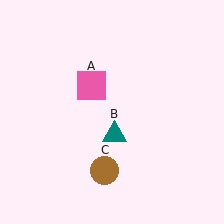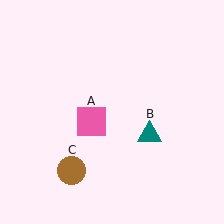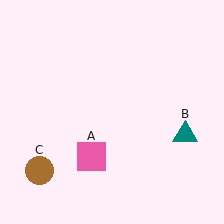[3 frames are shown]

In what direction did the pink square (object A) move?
The pink square (object A) moved down.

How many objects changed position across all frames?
3 objects changed position: pink square (object A), teal triangle (object B), brown circle (object C).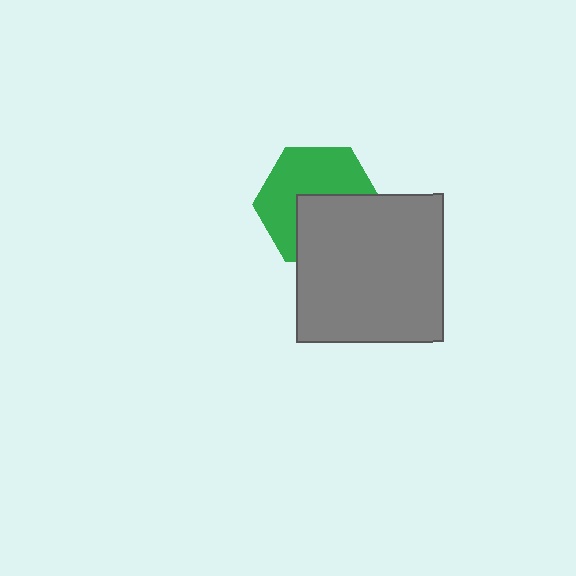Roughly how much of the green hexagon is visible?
About half of it is visible (roughly 55%).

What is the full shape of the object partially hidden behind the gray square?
The partially hidden object is a green hexagon.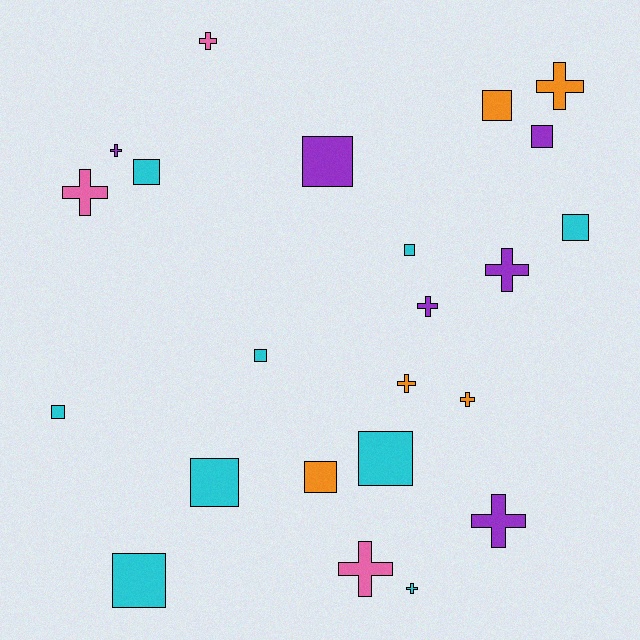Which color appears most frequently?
Cyan, with 9 objects.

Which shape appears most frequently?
Square, with 12 objects.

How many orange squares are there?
There are 2 orange squares.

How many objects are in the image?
There are 23 objects.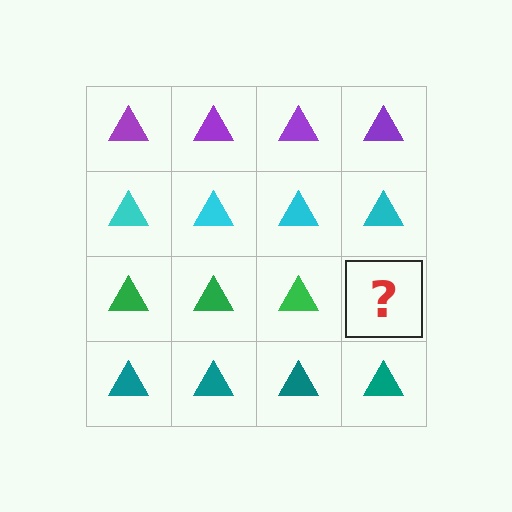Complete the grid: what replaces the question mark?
The question mark should be replaced with a green triangle.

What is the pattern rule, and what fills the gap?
The rule is that each row has a consistent color. The gap should be filled with a green triangle.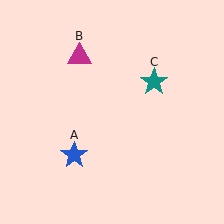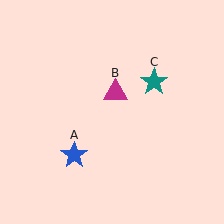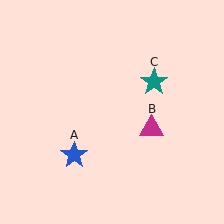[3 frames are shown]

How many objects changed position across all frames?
1 object changed position: magenta triangle (object B).